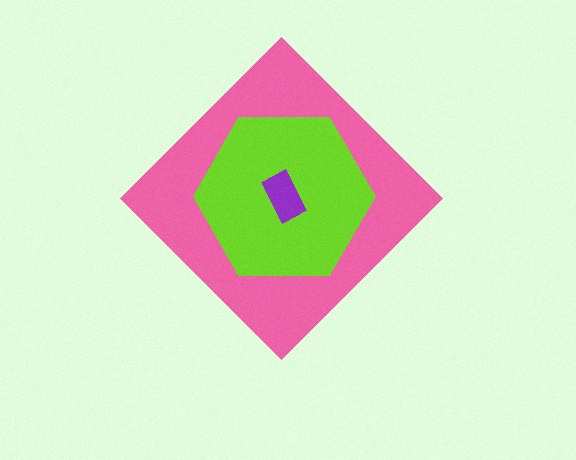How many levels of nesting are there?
3.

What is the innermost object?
The purple rectangle.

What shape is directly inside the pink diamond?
The lime hexagon.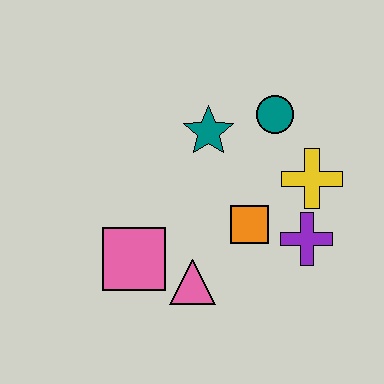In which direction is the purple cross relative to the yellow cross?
The purple cross is below the yellow cross.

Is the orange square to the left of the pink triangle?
No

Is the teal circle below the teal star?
No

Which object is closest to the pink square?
The pink triangle is closest to the pink square.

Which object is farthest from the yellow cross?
The pink square is farthest from the yellow cross.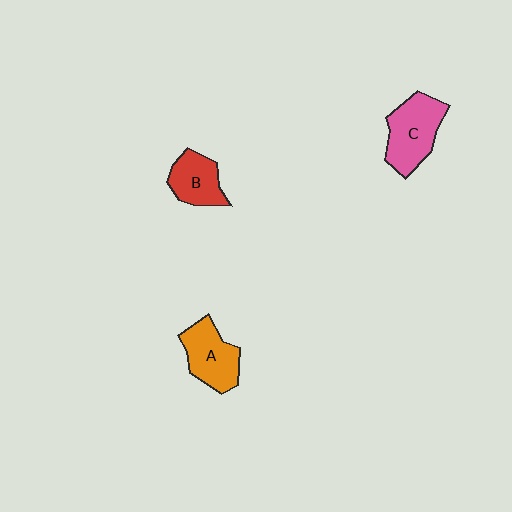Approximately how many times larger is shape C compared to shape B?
Approximately 1.4 times.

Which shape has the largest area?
Shape C (pink).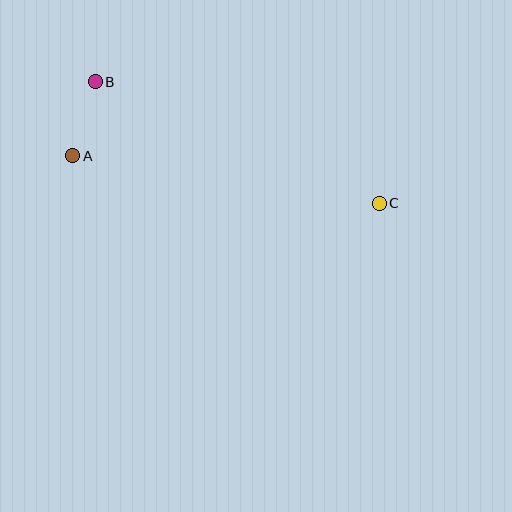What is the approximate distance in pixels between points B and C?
The distance between B and C is approximately 309 pixels.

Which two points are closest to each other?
Points A and B are closest to each other.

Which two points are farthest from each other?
Points A and C are farthest from each other.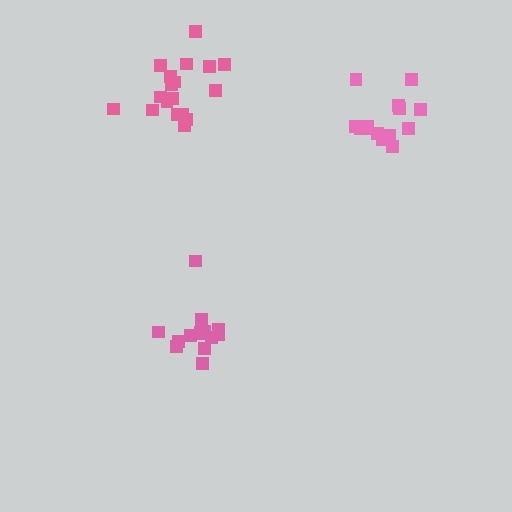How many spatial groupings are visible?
There are 3 spatial groupings.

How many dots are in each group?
Group 1: 14 dots, Group 2: 15 dots, Group 3: 18 dots (47 total).